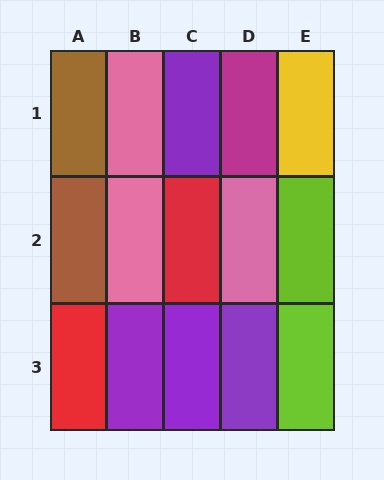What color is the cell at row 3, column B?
Purple.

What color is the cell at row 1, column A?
Brown.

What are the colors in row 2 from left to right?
Brown, pink, red, pink, lime.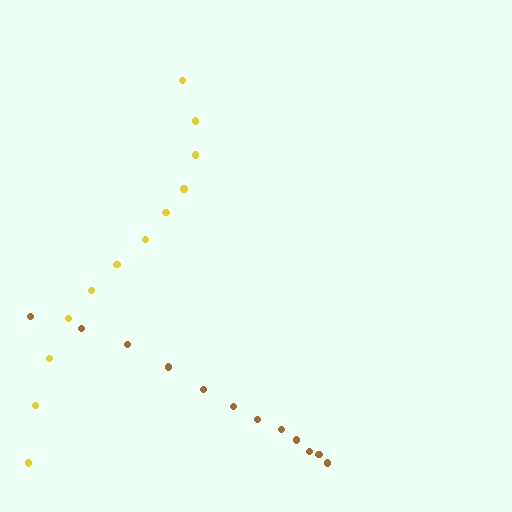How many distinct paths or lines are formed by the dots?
There are 2 distinct paths.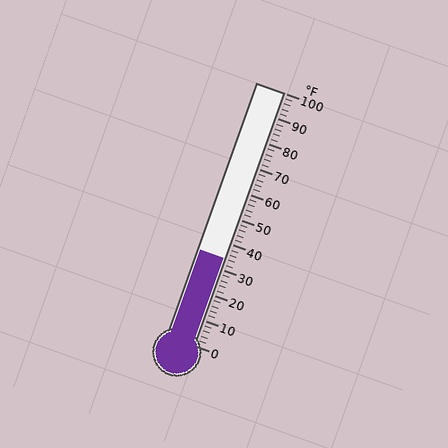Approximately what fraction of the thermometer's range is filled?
The thermometer is filled to approximately 35% of its range.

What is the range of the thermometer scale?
The thermometer scale ranges from 0°F to 100°F.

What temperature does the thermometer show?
The thermometer shows approximately 34°F.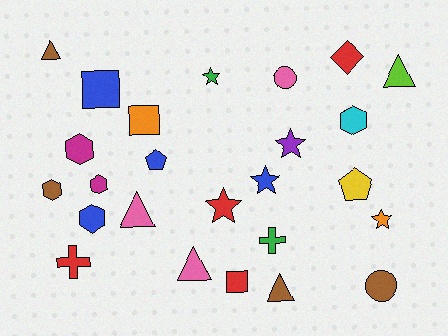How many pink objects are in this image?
There are 3 pink objects.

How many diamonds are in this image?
There is 1 diamond.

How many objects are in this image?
There are 25 objects.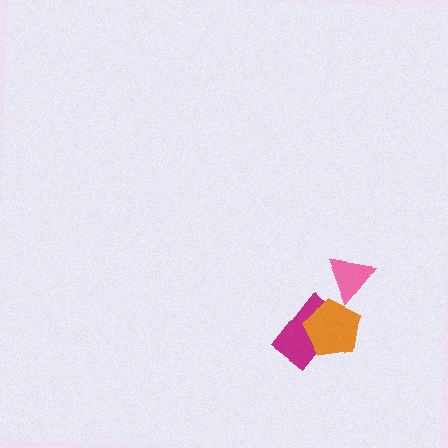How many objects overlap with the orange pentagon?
1 object overlaps with the orange pentagon.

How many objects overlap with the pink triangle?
0 objects overlap with the pink triangle.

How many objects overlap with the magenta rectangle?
1 object overlaps with the magenta rectangle.